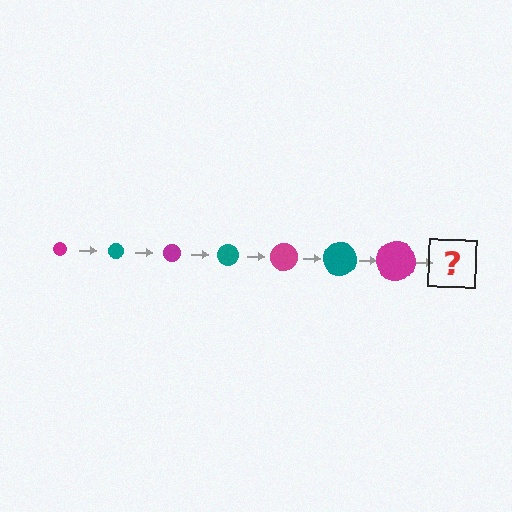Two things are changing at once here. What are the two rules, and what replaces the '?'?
The two rules are that the circle grows larger each step and the color cycles through magenta and teal. The '?' should be a teal circle, larger than the previous one.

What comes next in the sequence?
The next element should be a teal circle, larger than the previous one.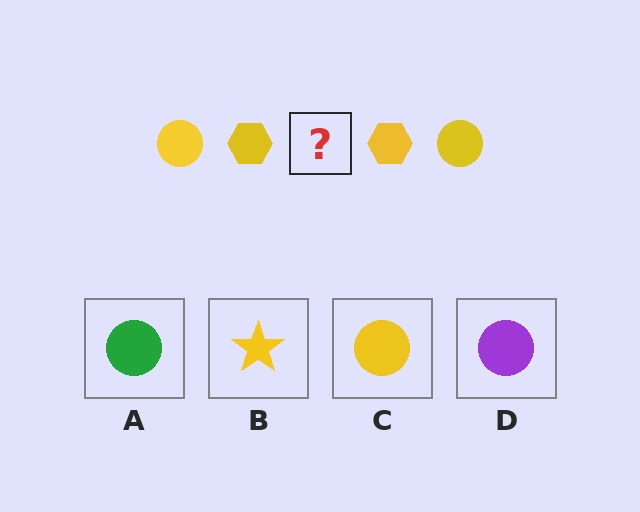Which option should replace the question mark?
Option C.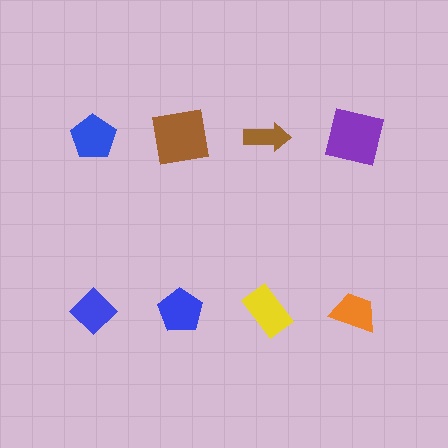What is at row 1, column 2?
A brown square.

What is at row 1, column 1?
A blue pentagon.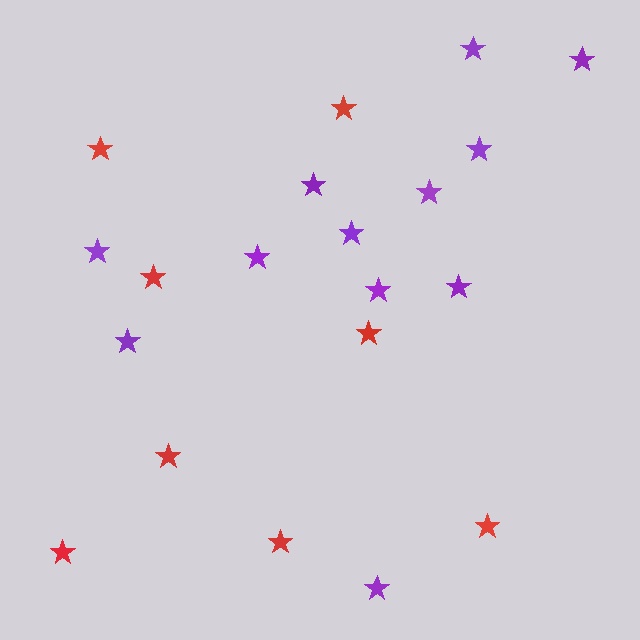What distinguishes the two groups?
There are 2 groups: one group of purple stars (12) and one group of red stars (8).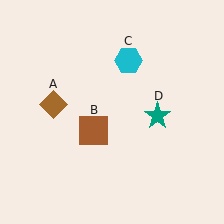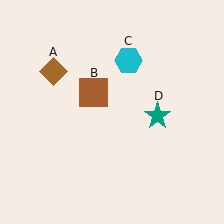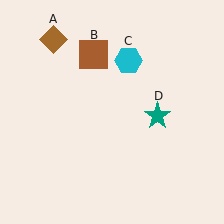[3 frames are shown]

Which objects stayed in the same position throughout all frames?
Cyan hexagon (object C) and teal star (object D) remained stationary.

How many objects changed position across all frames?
2 objects changed position: brown diamond (object A), brown square (object B).